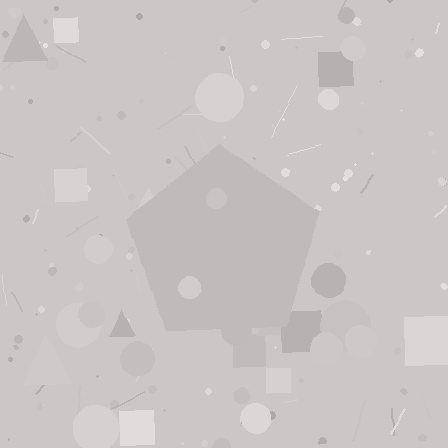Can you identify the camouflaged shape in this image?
The camouflaged shape is a pentagon.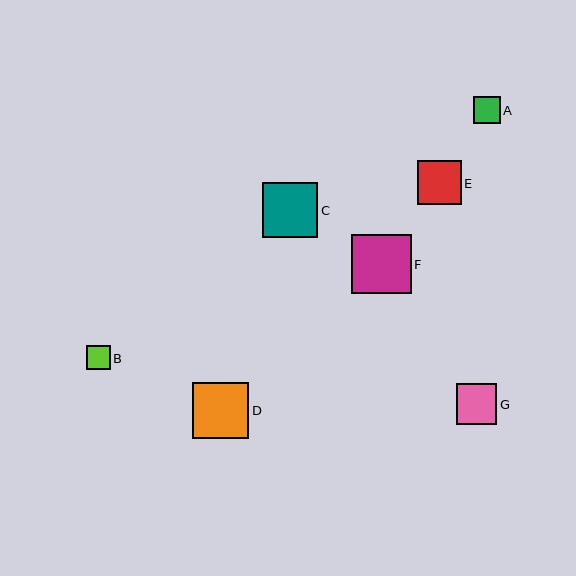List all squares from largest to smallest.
From largest to smallest: F, D, C, E, G, A, B.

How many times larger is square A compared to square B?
Square A is approximately 1.1 times the size of square B.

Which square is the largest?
Square F is the largest with a size of approximately 59 pixels.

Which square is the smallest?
Square B is the smallest with a size of approximately 24 pixels.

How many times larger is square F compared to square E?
Square F is approximately 1.3 times the size of square E.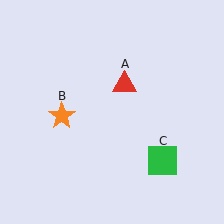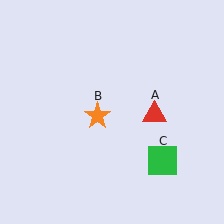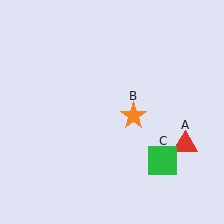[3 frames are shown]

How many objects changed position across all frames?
2 objects changed position: red triangle (object A), orange star (object B).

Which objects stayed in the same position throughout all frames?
Green square (object C) remained stationary.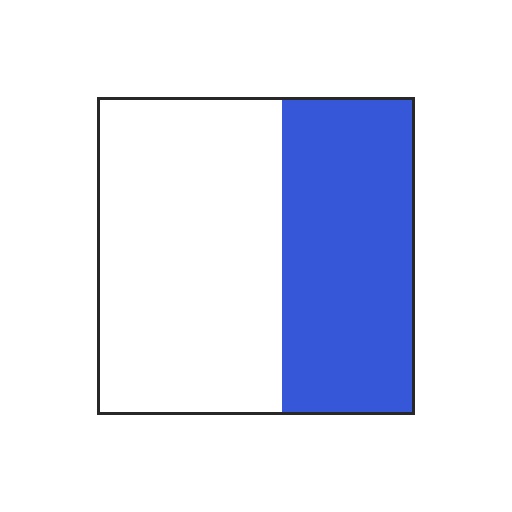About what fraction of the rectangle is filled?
About two fifths (2/5).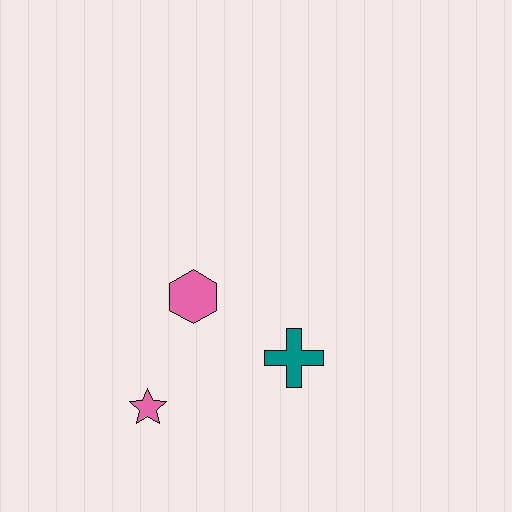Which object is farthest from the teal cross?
The pink star is farthest from the teal cross.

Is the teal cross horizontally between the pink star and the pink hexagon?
No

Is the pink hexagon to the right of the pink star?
Yes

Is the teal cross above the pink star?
Yes